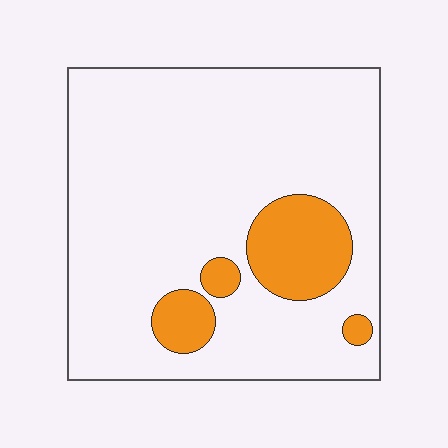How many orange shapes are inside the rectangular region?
4.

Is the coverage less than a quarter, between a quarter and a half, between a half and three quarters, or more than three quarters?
Less than a quarter.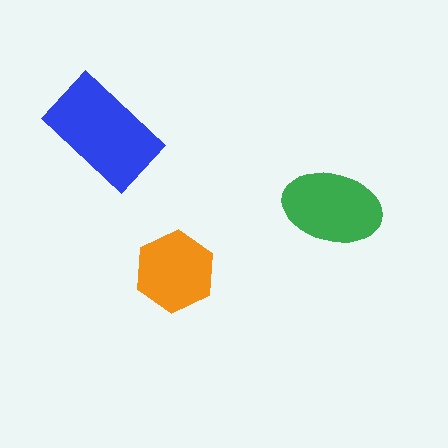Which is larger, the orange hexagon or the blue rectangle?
The blue rectangle.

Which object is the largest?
The blue rectangle.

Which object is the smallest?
The orange hexagon.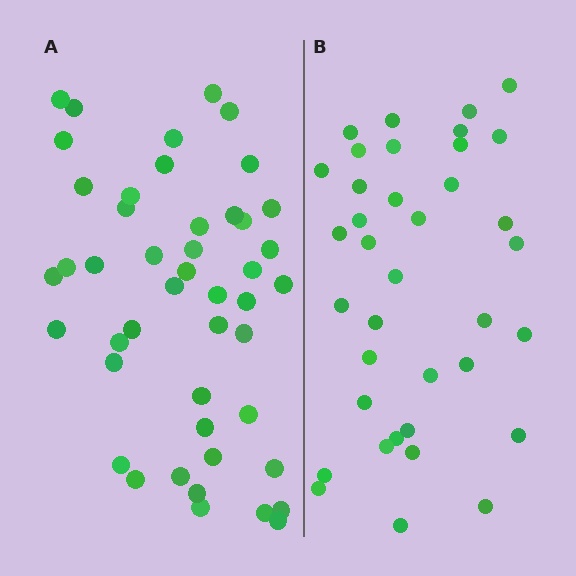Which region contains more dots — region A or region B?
Region A (the left region) has more dots.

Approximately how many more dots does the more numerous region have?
Region A has roughly 8 or so more dots than region B.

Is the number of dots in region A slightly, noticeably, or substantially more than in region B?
Region A has only slightly more — the two regions are fairly close. The ratio is roughly 1.2 to 1.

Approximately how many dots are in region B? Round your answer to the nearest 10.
About 40 dots. (The exact count is 37, which rounds to 40.)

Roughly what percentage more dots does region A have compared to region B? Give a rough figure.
About 25% more.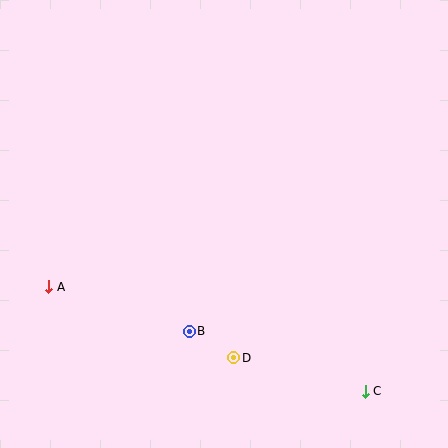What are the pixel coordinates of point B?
Point B is at (189, 331).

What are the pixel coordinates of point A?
Point A is at (49, 287).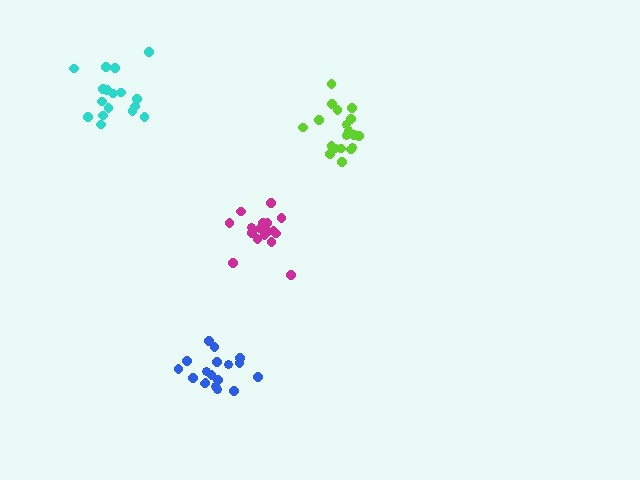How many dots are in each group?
Group 1: 19 dots, Group 2: 17 dots, Group 3: 18 dots, Group 4: 18 dots (72 total).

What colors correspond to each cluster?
The clusters are colored: lime, cyan, magenta, blue.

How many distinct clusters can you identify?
There are 4 distinct clusters.